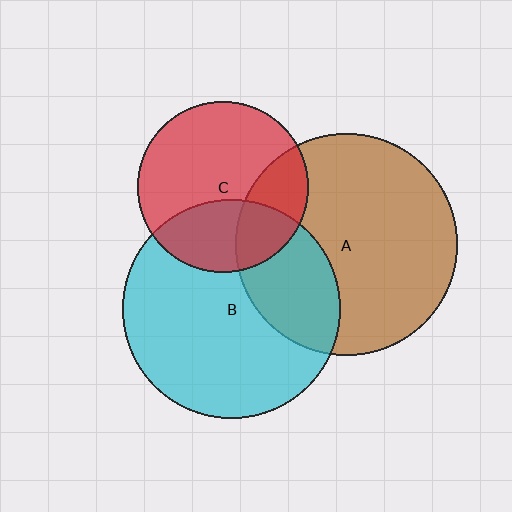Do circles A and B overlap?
Yes.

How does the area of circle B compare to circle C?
Approximately 1.6 times.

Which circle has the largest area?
Circle A (brown).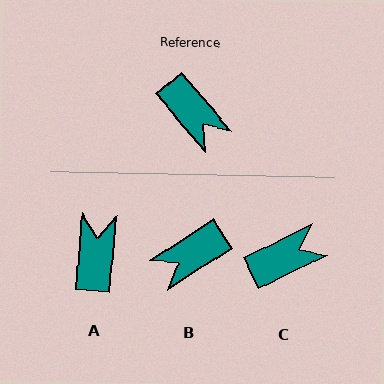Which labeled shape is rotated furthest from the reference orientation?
A, about 135 degrees away.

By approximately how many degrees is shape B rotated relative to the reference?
Approximately 97 degrees clockwise.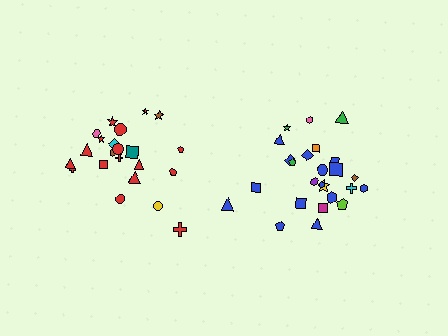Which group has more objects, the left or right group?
The right group.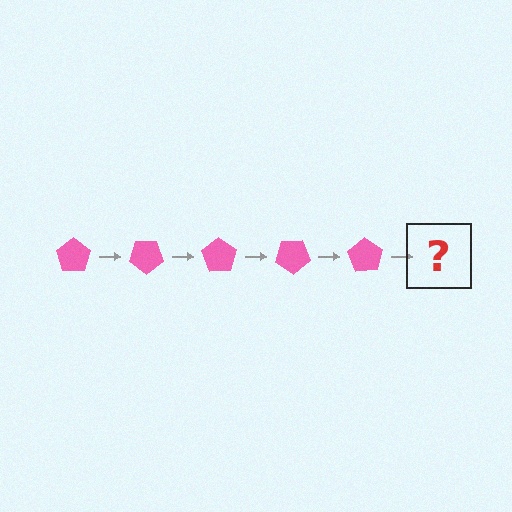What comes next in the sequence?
The next element should be a pink pentagon rotated 175 degrees.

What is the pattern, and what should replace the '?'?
The pattern is that the pentagon rotates 35 degrees each step. The '?' should be a pink pentagon rotated 175 degrees.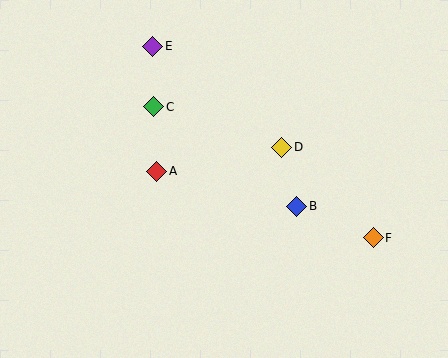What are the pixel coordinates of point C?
Point C is at (154, 107).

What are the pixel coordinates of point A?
Point A is at (157, 171).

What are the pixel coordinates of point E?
Point E is at (153, 46).